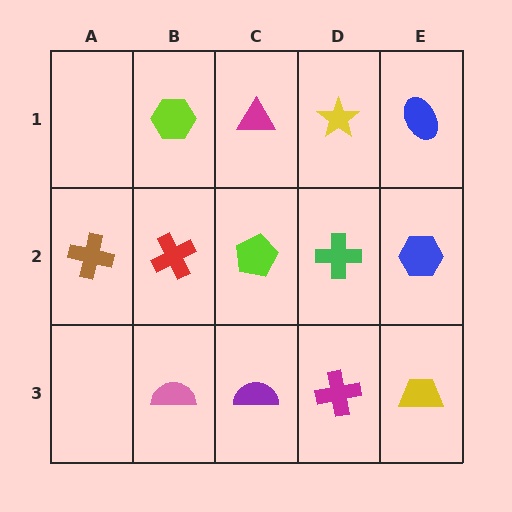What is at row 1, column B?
A lime hexagon.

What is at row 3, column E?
A yellow trapezoid.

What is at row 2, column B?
A red cross.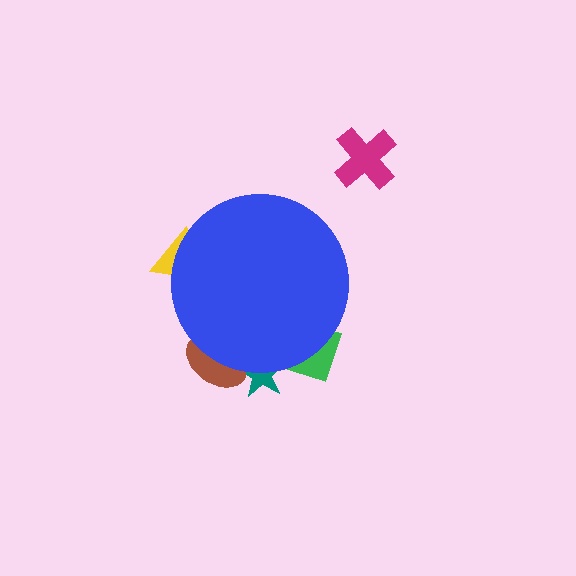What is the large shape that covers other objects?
A blue circle.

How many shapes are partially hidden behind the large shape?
4 shapes are partially hidden.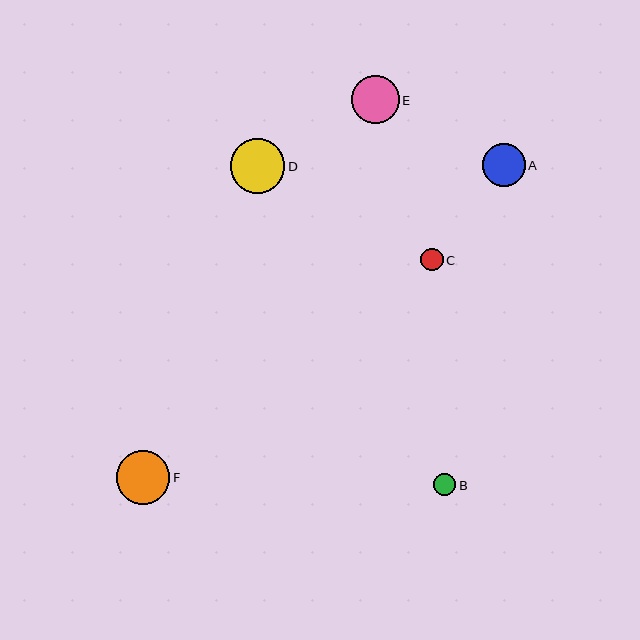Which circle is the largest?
Circle D is the largest with a size of approximately 54 pixels.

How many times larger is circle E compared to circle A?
Circle E is approximately 1.1 times the size of circle A.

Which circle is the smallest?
Circle B is the smallest with a size of approximately 22 pixels.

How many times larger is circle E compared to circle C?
Circle E is approximately 2.1 times the size of circle C.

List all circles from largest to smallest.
From largest to smallest: D, F, E, A, C, B.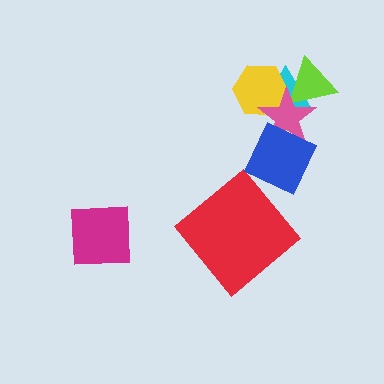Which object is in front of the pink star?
The blue diamond is in front of the pink star.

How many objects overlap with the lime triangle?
3 objects overlap with the lime triangle.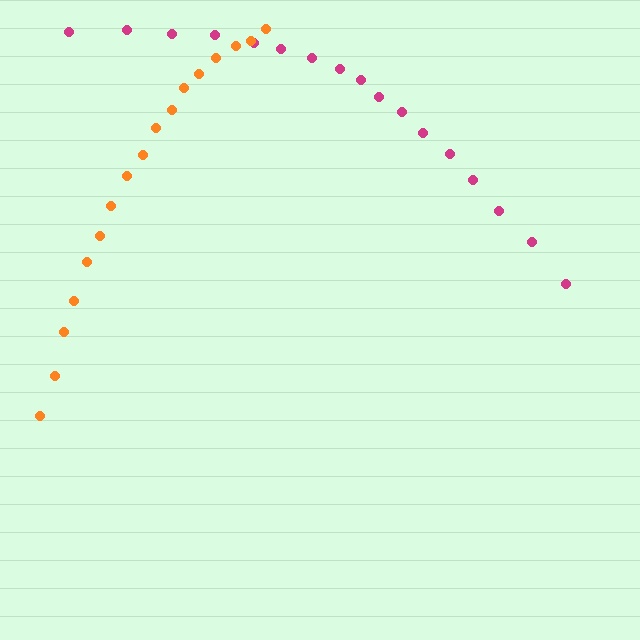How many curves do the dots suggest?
There are 2 distinct paths.